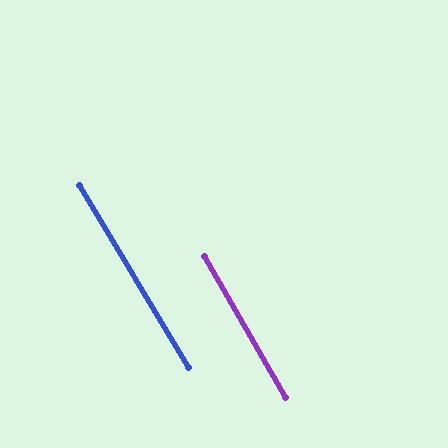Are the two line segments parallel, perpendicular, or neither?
Parallel — their directions differ by only 1.1°.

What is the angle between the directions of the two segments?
Approximately 1 degree.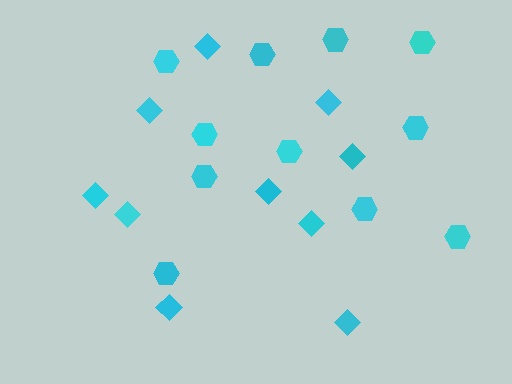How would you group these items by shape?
There are 2 groups: one group of hexagons (11) and one group of diamonds (10).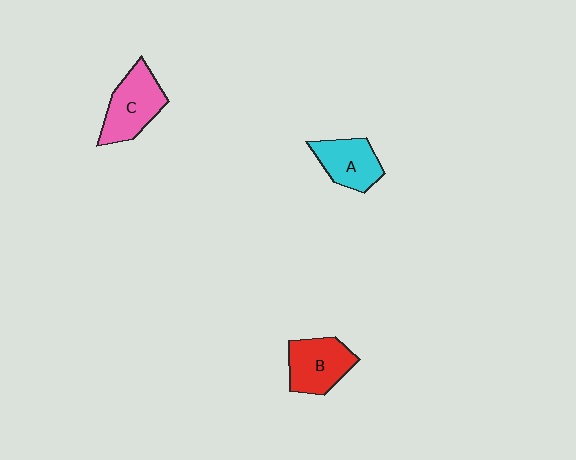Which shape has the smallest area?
Shape A (cyan).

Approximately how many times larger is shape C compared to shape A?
Approximately 1.2 times.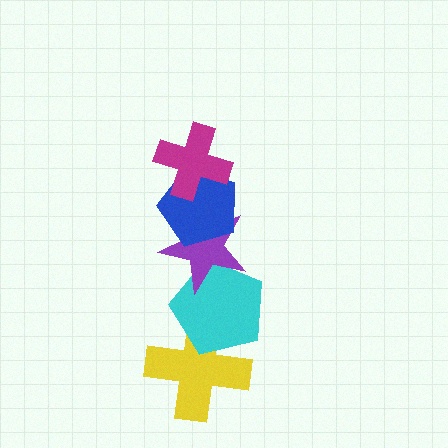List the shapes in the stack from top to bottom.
From top to bottom: the magenta cross, the blue pentagon, the purple star, the cyan pentagon, the yellow cross.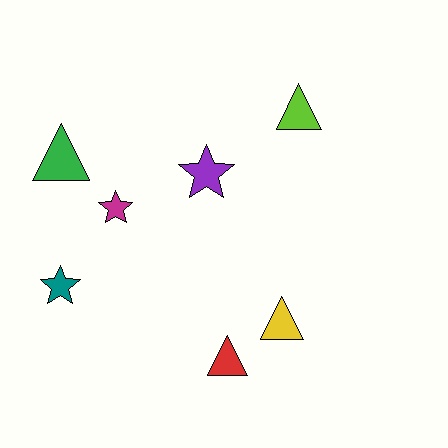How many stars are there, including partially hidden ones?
There are 3 stars.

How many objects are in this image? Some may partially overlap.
There are 7 objects.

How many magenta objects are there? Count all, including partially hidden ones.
There is 1 magenta object.